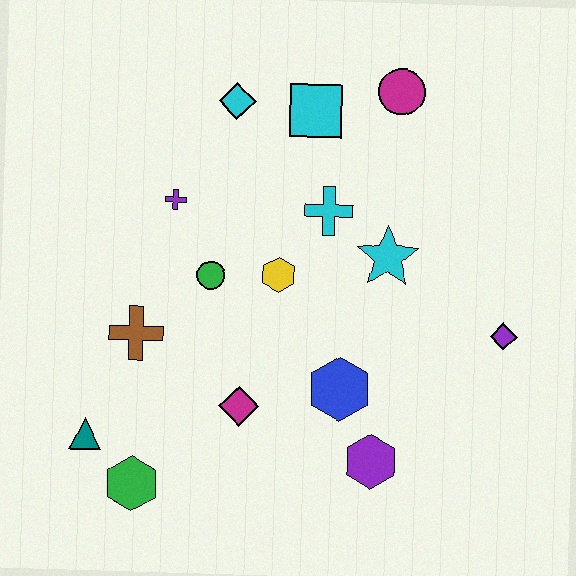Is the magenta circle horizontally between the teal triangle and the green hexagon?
No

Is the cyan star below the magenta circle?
Yes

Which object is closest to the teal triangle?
The green hexagon is closest to the teal triangle.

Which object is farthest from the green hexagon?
The magenta circle is farthest from the green hexagon.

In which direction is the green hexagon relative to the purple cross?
The green hexagon is below the purple cross.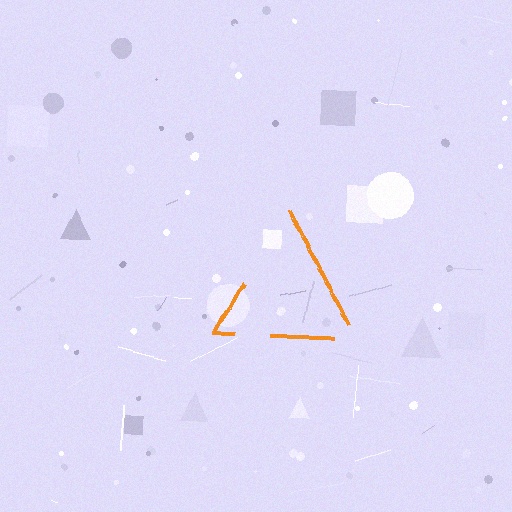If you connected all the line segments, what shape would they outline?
They would outline a triangle.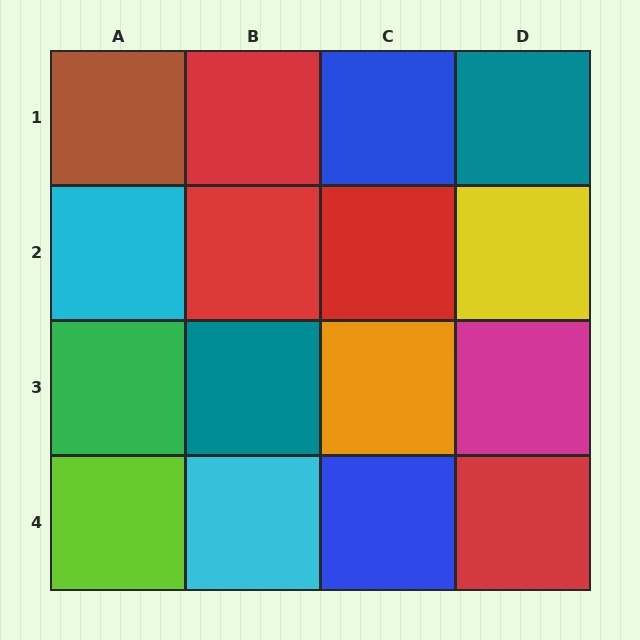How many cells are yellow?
1 cell is yellow.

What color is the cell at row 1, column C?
Blue.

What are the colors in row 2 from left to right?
Cyan, red, red, yellow.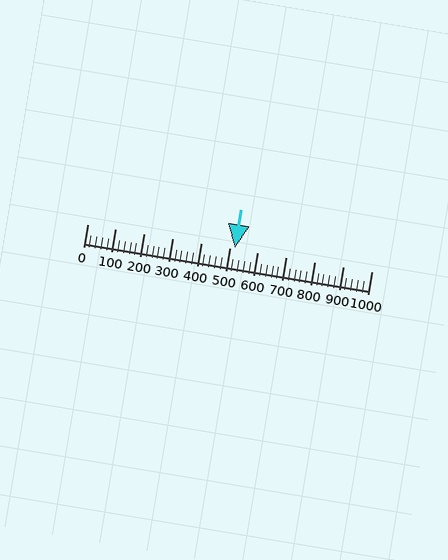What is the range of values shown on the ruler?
The ruler shows values from 0 to 1000.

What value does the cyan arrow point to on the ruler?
The cyan arrow points to approximately 520.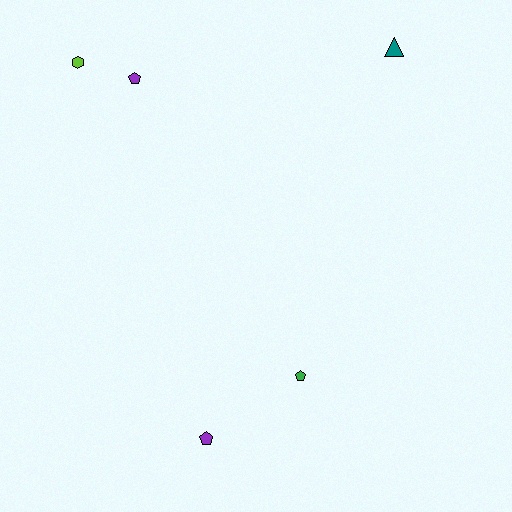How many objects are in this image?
There are 5 objects.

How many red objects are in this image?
There are no red objects.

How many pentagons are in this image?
There are 3 pentagons.